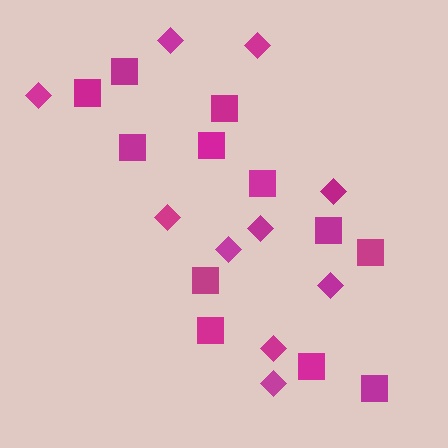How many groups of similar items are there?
There are 2 groups: one group of squares (12) and one group of diamonds (10).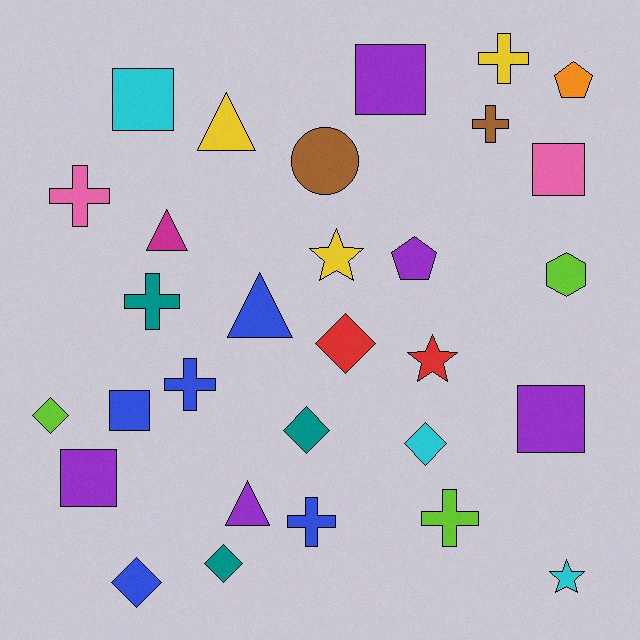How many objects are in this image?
There are 30 objects.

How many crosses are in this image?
There are 7 crosses.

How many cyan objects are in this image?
There are 3 cyan objects.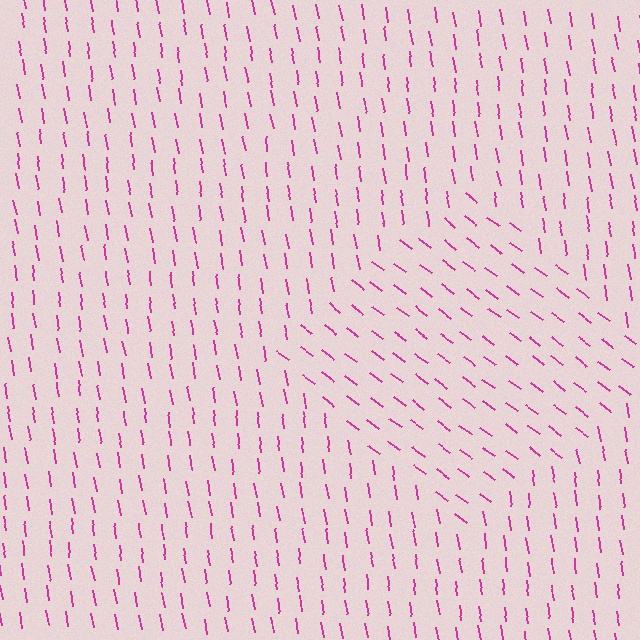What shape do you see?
I see a diamond.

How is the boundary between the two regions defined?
The boundary is defined purely by a change in line orientation (approximately 45 degrees difference). All lines are the same color and thickness.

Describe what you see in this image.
The image is filled with small magenta line segments. A diamond region in the image has lines oriented differently from the surrounding lines, creating a visible texture boundary.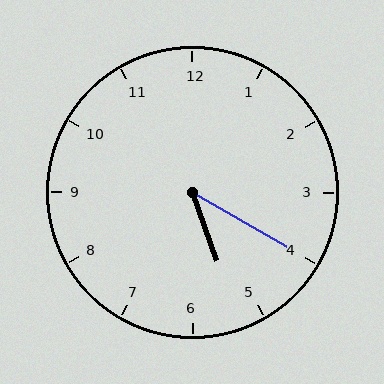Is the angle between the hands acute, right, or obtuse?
It is acute.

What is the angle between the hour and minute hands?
Approximately 40 degrees.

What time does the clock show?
5:20.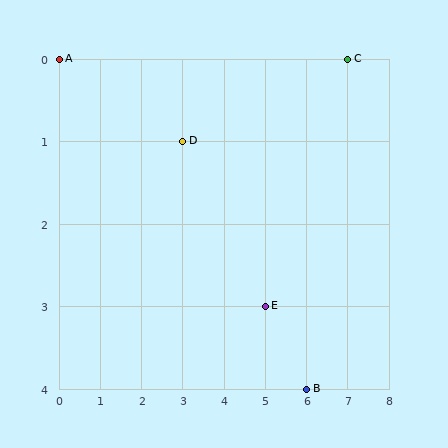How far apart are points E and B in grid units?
Points E and B are 1 column and 1 row apart (about 1.4 grid units diagonally).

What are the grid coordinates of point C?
Point C is at grid coordinates (7, 0).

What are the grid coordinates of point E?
Point E is at grid coordinates (5, 3).